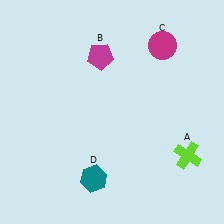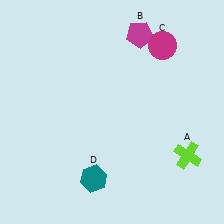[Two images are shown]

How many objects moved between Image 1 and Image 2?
1 object moved between the two images.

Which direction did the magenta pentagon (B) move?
The magenta pentagon (B) moved right.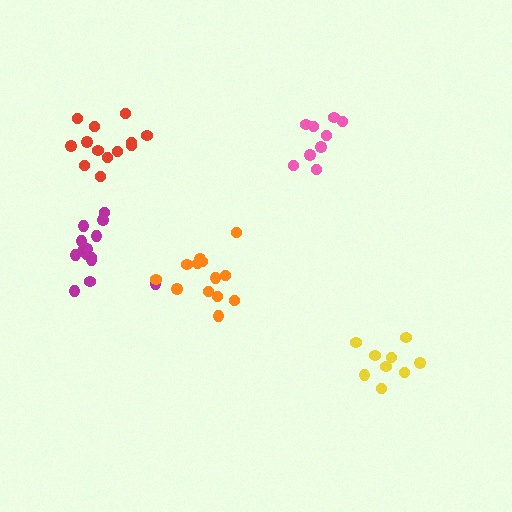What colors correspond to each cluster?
The clusters are colored: yellow, red, magenta, orange, pink.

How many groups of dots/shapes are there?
There are 5 groups.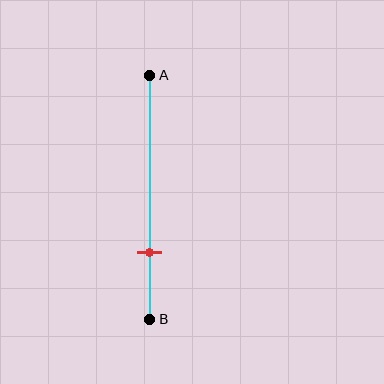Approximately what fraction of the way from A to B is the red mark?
The red mark is approximately 70% of the way from A to B.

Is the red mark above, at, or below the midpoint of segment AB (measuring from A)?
The red mark is below the midpoint of segment AB.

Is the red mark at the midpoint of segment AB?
No, the mark is at about 70% from A, not at the 50% midpoint.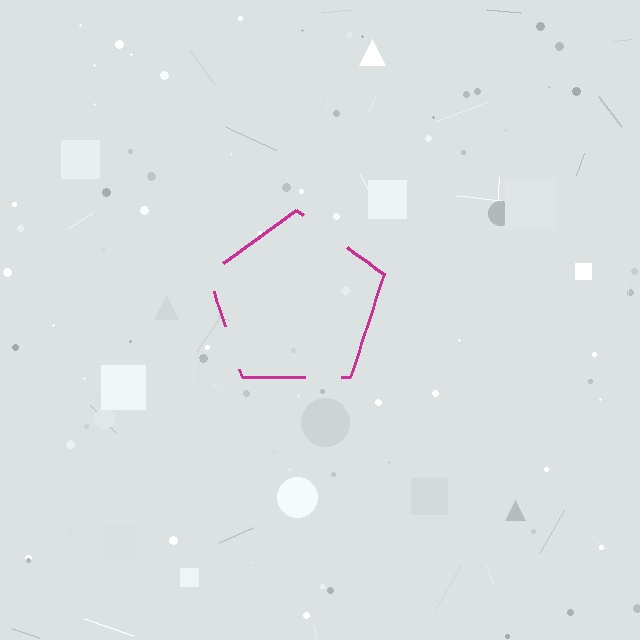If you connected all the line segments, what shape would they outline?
They would outline a pentagon.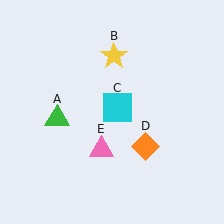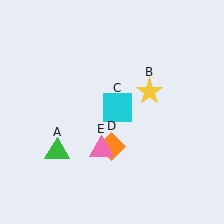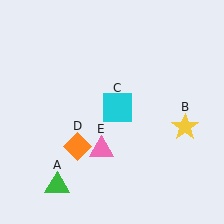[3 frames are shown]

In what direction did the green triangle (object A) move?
The green triangle (object A) moved down.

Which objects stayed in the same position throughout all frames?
Cyan square (object C) and pink triangle (object E) remained stationary.